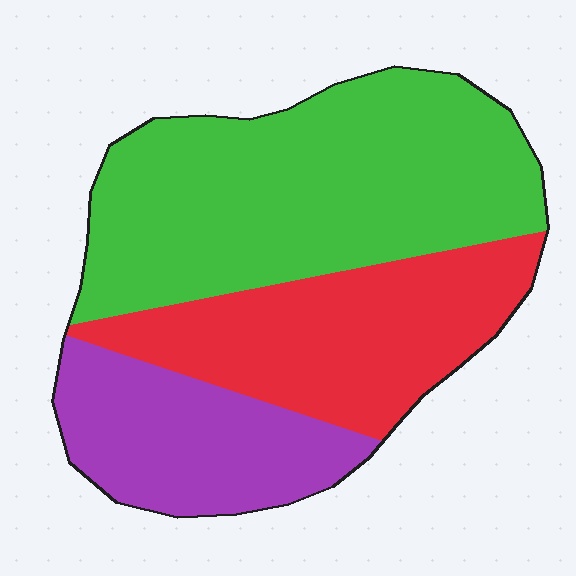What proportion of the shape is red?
Red covers roughly 30% of the shape.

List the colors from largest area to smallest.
From largest to smallest: green, red, purple.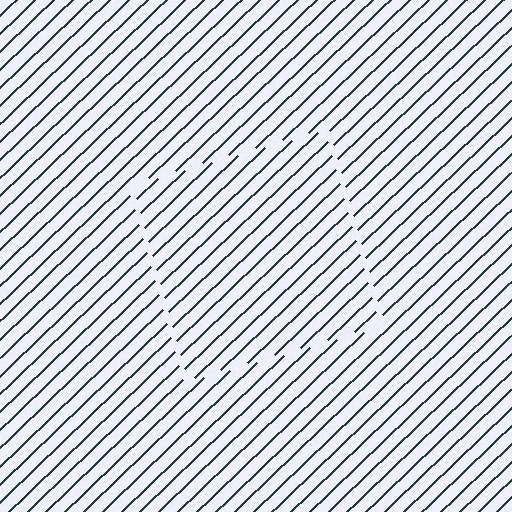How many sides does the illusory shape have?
4 sides — the line-ends trace a square.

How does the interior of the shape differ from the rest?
The interior of the shape contains the same grating, shifted by half a period — the contour is defined by the phase discontinuity where line-ends from the inner and outer gratings abut.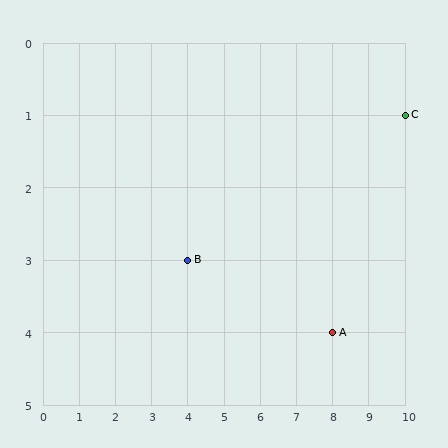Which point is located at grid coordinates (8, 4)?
Point A is at (8, 4).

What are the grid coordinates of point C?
Point C is at grid coordinates (10, 1).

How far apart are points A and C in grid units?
Points A and C are 2 columns and 3 rows apart (about 3.6 grid units diagonally).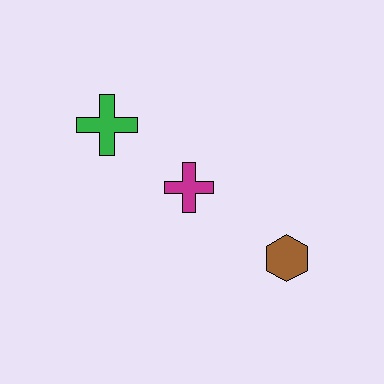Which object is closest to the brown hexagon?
The magenta cross is closest to the brown hexagon.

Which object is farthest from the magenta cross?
The brown hexagon is farthest from the magenta cross.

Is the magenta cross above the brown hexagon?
Yes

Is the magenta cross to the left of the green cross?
No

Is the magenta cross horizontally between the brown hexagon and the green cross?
Yes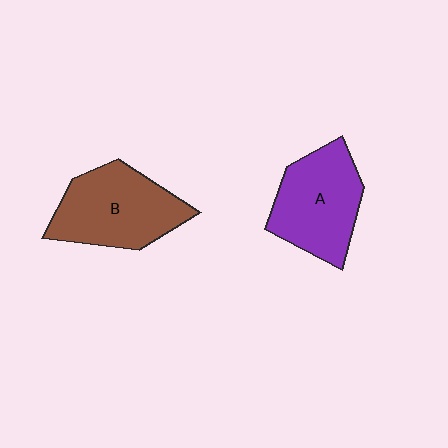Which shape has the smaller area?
Shape A (purple).